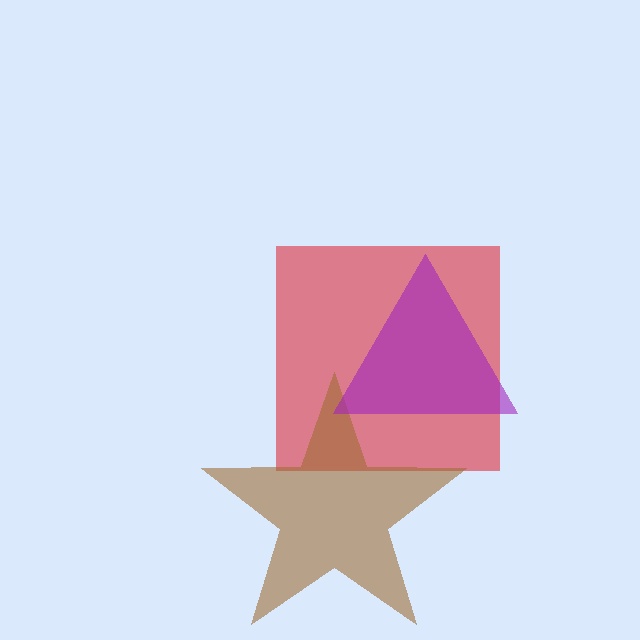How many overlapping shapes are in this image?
There are 3 overlapping shapes in the image.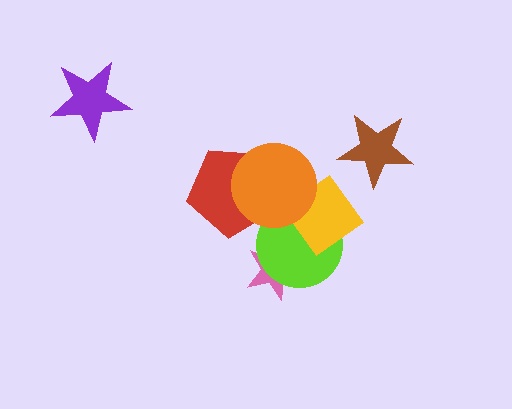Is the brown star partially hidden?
No, no other shape covers it.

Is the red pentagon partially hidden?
Yes, it is partially covered by another shape.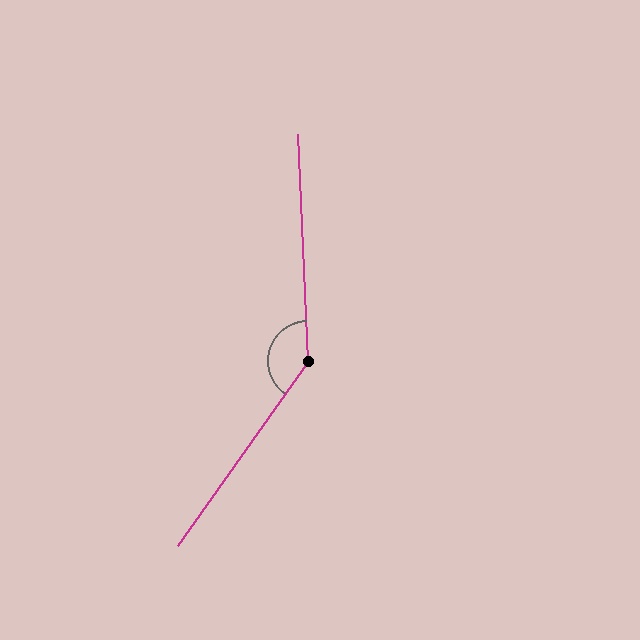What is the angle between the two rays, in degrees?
Approximately 142 degrees.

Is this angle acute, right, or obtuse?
It is obtuse.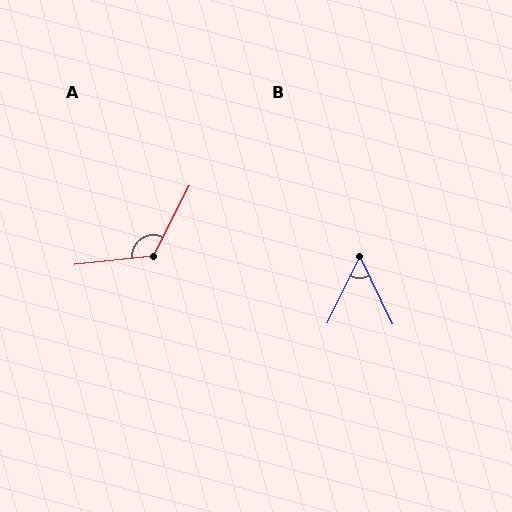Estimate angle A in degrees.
Approximately 123 degrees.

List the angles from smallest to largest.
B (52°), A (123°).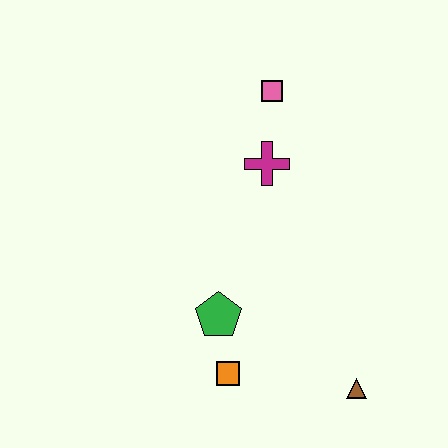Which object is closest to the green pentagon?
The orange square is closest to the green pentagon.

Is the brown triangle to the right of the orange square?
Yes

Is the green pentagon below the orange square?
No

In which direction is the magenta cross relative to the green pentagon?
The magenta cross is above the green pentagon.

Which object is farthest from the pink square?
The brown triangle is farthest from the pink square.